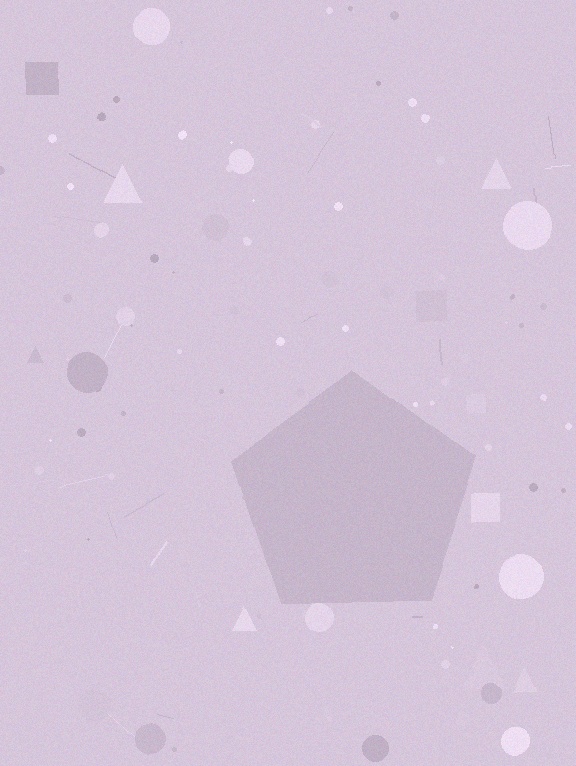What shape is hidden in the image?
A pentagon is hidden in the image.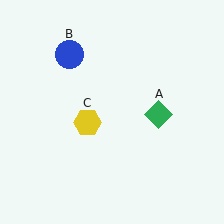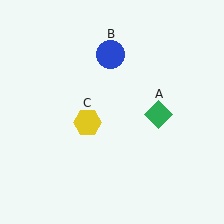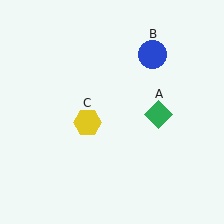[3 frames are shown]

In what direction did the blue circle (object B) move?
The blue circle (object B) moved right.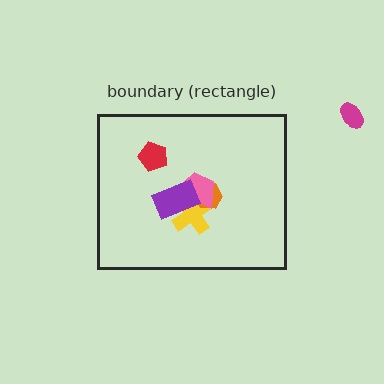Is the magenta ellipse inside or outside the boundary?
Outside.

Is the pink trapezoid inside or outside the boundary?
Inside.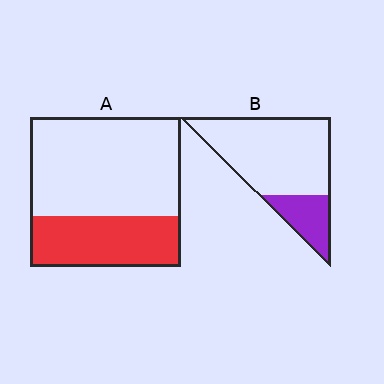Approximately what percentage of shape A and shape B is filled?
A is approximately 35% and B is approximately 25%.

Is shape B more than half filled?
No.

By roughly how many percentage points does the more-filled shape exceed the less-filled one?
By roughly 10 percentage points (A over B).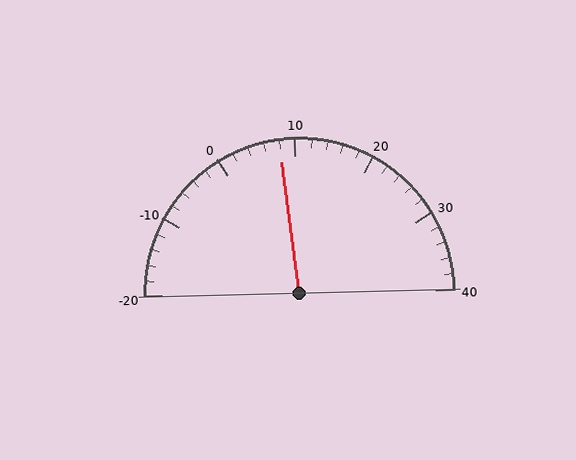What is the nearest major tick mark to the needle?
The nearest major tick mark is 10.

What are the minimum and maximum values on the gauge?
The gauge ranges from -20 to 40.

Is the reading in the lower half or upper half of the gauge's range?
The reading is in the lower half of the range (-20 to 40).